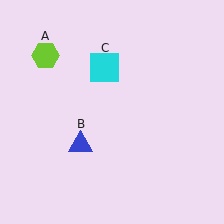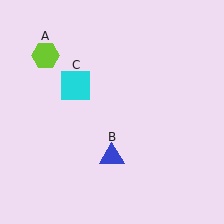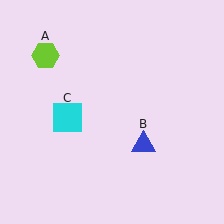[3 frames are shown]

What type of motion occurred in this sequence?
The blue triangle (object B), cyan square (object C) rotated counterclockwise around the center of the scene.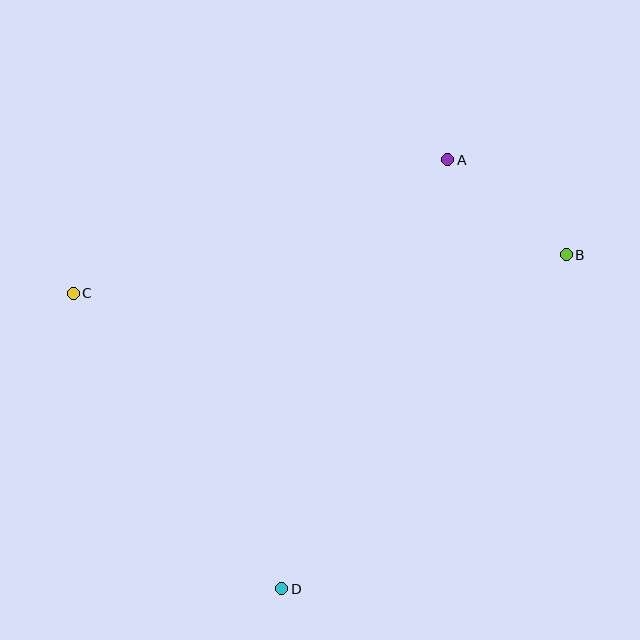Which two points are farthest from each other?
Points B and C are farthest from each other.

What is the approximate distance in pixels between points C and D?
The distance between C and D is approximately 362 pixels.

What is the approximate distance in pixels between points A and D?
The distance between A and D is approximately 460 pixels.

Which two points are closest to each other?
Points A and B are closest to each other.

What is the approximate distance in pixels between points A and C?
The distance between A and C is approximately 398 pixels.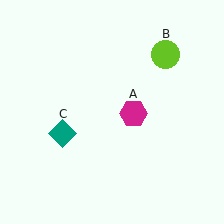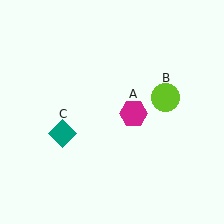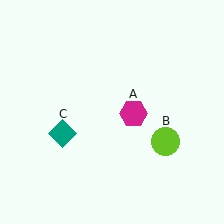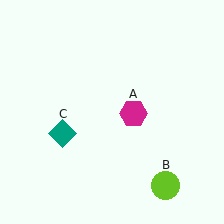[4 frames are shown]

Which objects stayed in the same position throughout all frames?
Magenta hexagon (object A) and teal diamond (object C) remained stationary.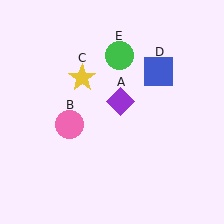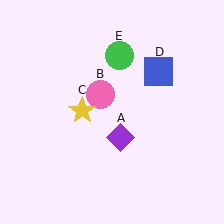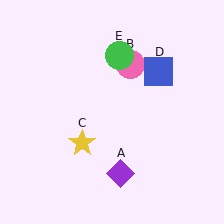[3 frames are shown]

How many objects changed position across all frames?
3 objects changed position: purple diamond (object A), pink circle (object B), yellow star (object C).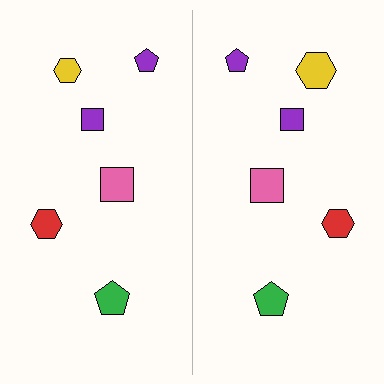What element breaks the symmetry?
The yellow hexagon on the right side has a different size than its mirror counterpart.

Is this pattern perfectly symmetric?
No, the pattern is not perfectly symmetric. The yellow hexagon on the right side has a different size than its mirror counterpart.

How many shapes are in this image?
There are 12 shapes in this image.